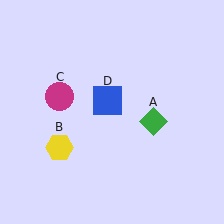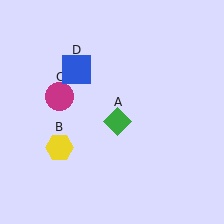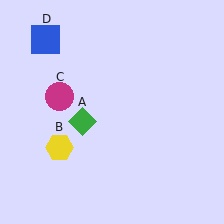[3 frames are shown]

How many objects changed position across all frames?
2 objects changed position: green diamond (object A), blue square (object D).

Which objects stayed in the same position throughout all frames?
Yellow hexagon (object B) and magenta circle (object C) remained stationary.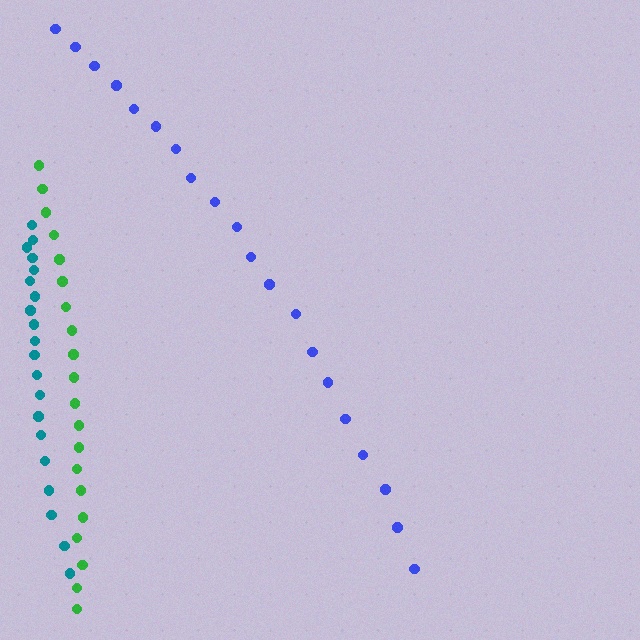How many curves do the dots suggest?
There are 3 distinct paths.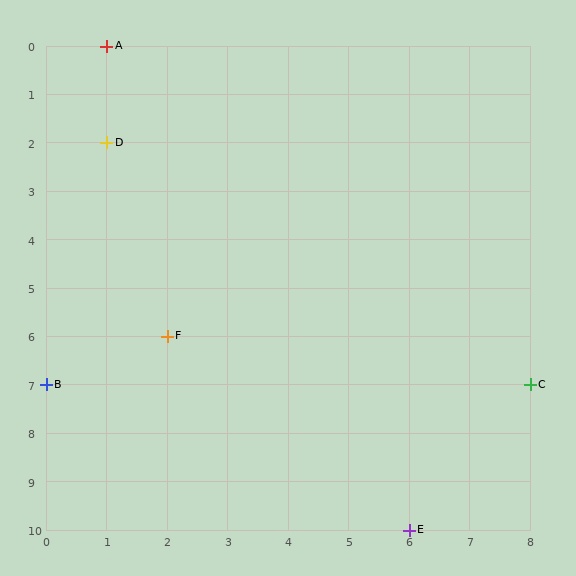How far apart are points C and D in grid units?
Points C and D are 7 columns and 5 rows apart (about 8.6 grid units diagonally).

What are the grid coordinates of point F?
Point F is at grid coordinates (2, 6).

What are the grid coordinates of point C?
Point C is at grid coordinates (8, 7).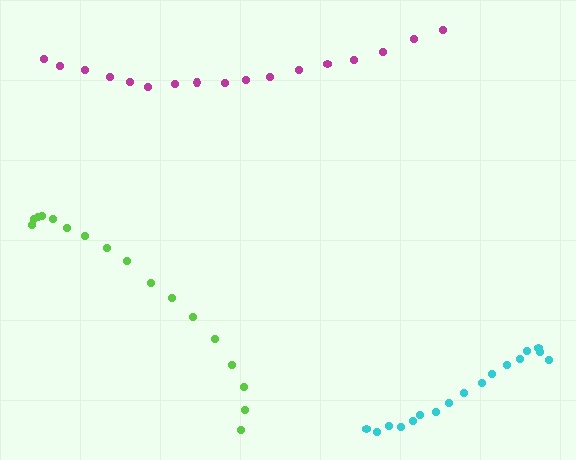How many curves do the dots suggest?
There are 3 distinct paths.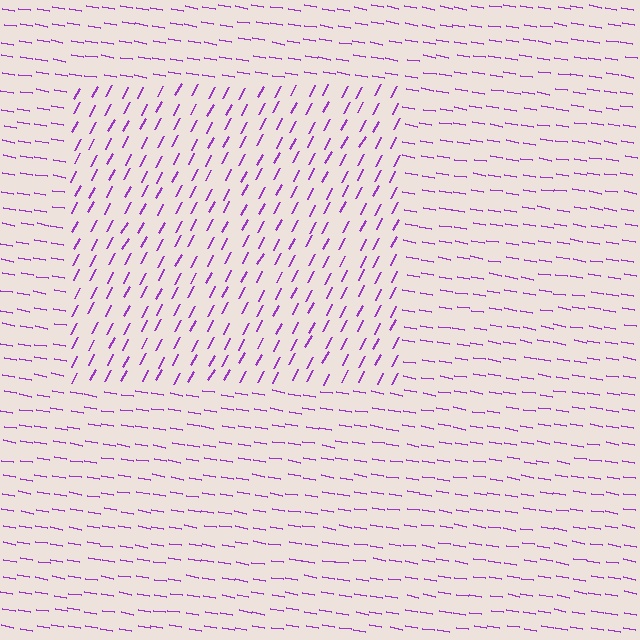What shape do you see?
I see a rectangle.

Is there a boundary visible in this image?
Yes, there is a texture boundary formed by a change in line orientation.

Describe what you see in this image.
The image is filled with small purple line segments. A rectangle region in the image has lines oriented differently from the surrounding lines, creating a visible texture boundary.